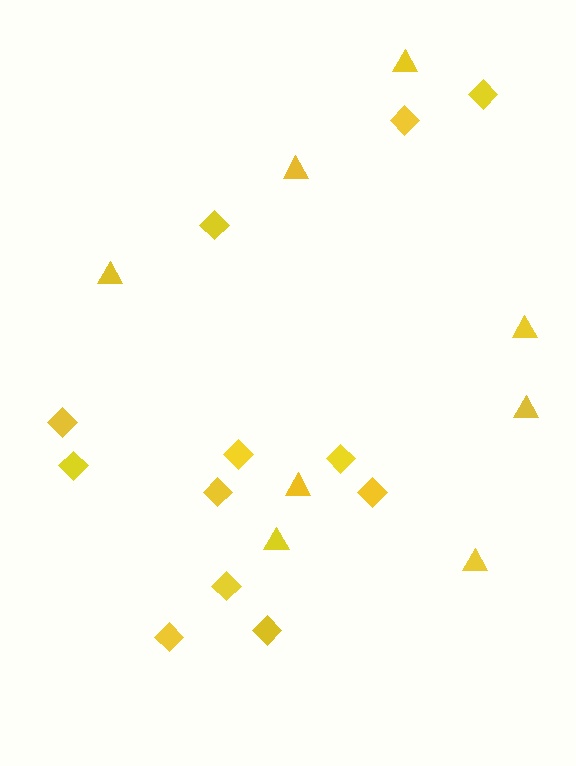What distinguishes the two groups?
There are 2 groups: one group of diamonds (12) and one group of triangles (8).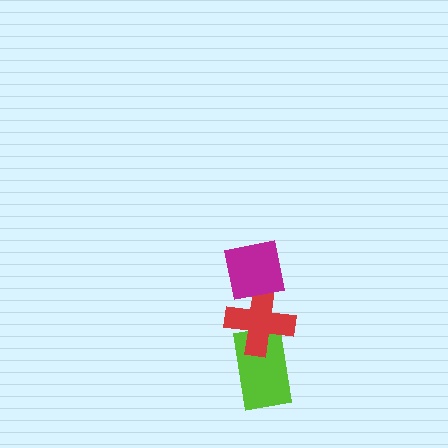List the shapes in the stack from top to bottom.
From top to bottom: the magenta square, the red cross, the lime rectangle.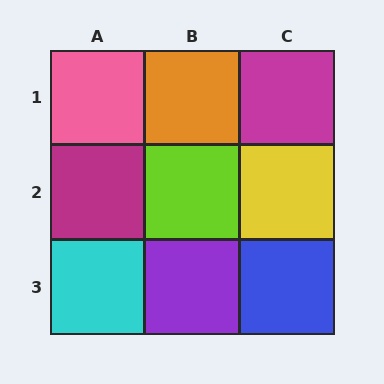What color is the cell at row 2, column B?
Lime.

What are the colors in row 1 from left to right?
Pink, orange, magenta.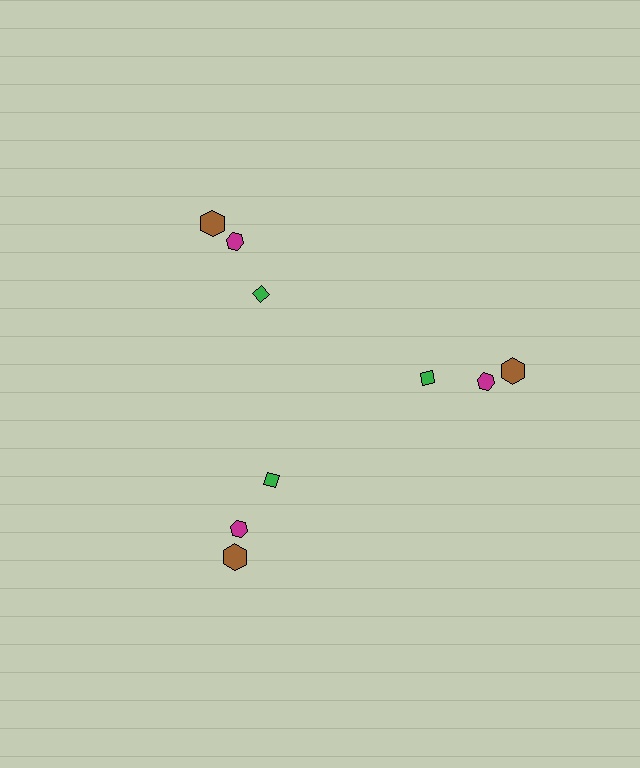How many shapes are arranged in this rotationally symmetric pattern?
There are 9 shapes, arranged in 3 groups of 3.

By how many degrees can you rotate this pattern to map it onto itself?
The pattern maps onto itself every 120 degrees of rotation.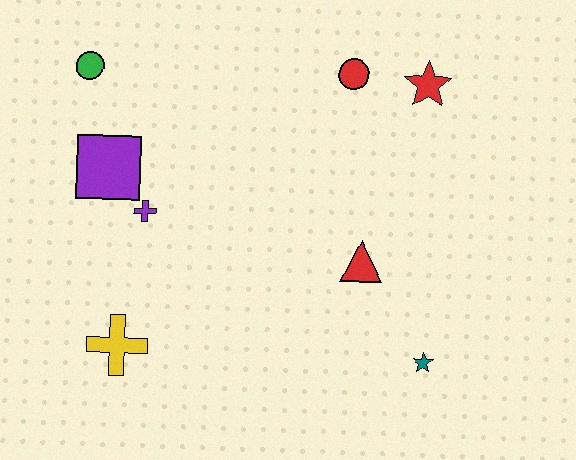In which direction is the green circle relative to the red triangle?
The green circle is to the left of the red triangle.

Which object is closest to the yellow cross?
The purple cross is closest to the yellow cross.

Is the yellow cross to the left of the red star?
Yes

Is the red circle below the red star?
No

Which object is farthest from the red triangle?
The green circle is farthest from the red triangle.